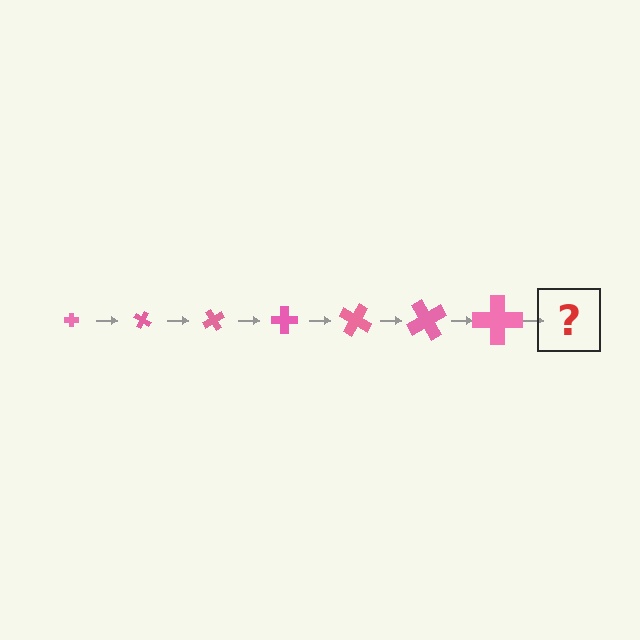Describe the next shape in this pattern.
It should be a cross, larger than the previous one and rotated 210 degrees from the start.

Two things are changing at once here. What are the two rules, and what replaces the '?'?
The two rules are that the cross grows larger each step and it rotates 30 degrees each step. The '?' should be a cross, larger than the previous one and rotated 210 degrees from the start.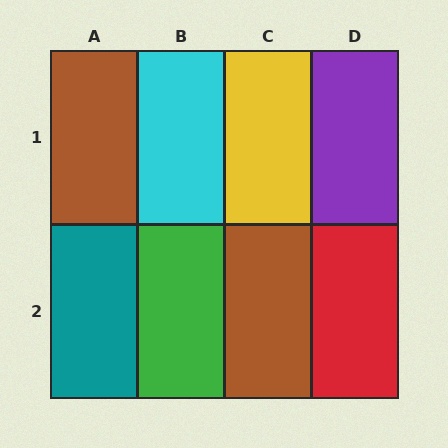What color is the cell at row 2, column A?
Teal.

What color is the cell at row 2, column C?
Brown.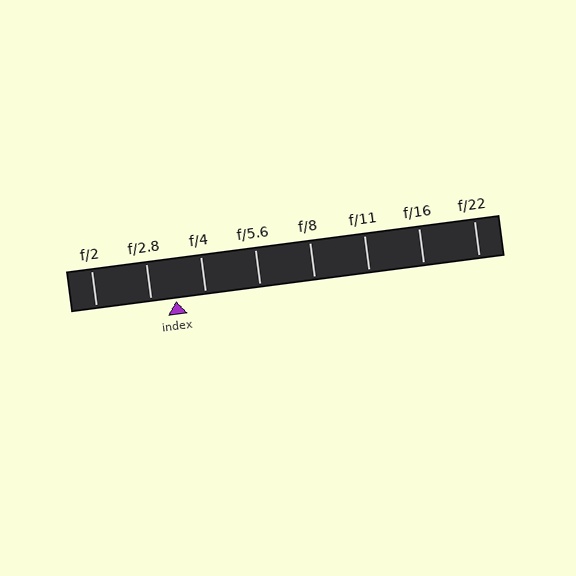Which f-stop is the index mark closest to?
The index mark is closest to f/2.8.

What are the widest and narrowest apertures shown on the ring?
The widest aperture shown is f/2 and the narrowest is f/22.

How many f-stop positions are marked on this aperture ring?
There are 8 f-stop positions marked.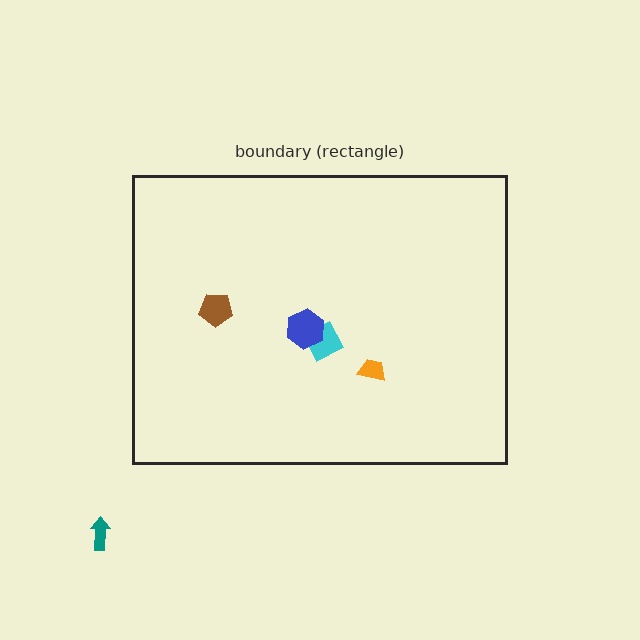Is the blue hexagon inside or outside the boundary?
Inside.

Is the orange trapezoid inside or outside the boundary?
Inside.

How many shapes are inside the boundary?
4 inside, 1 outside.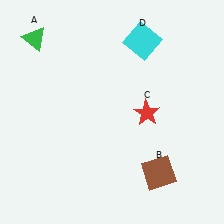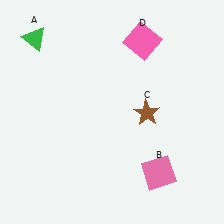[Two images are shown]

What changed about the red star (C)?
In Image 1, C is red. In Image 2, it changed to brown.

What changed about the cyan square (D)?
In Image 1, D is cyan. In Image 2, it changed to pink.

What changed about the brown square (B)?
In Image 1, B is brown. In Image 2, it changed to pink.